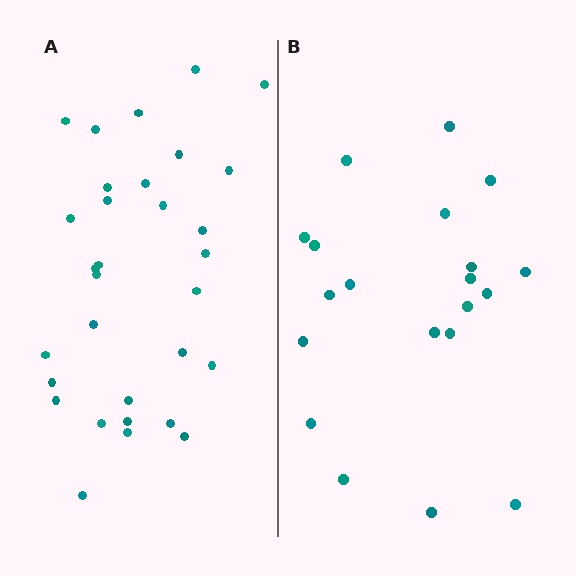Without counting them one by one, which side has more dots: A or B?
Region A (the left region) has more dots.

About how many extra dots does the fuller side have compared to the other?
Region A has roughly 12 or so more dots than region B.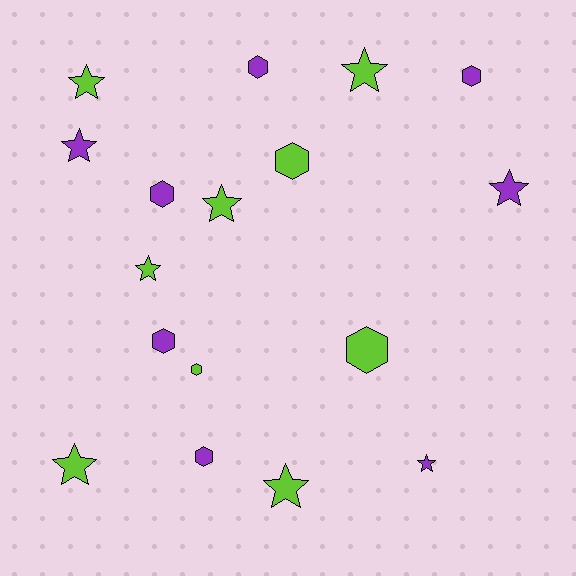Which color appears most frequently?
Lime, with 9 objects.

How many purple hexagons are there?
There are 5 purple hexagons.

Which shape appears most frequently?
Star, with 9 objects.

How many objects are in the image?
There are 17 objects.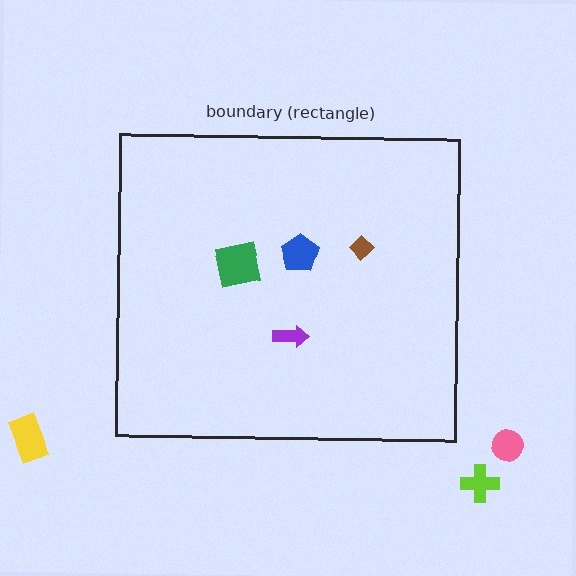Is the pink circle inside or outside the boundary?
Outside.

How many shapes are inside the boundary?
4 inside, 3 outside.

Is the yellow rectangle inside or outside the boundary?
Outside.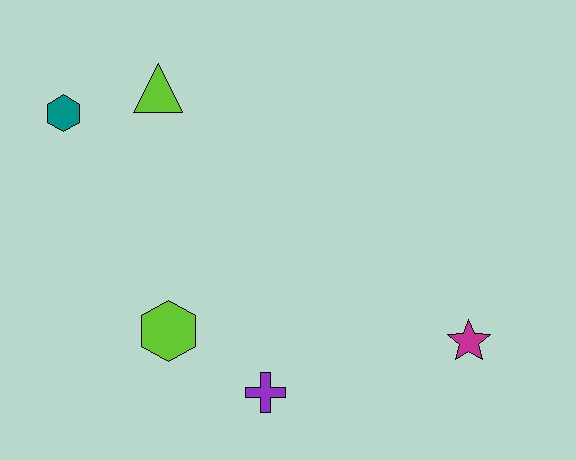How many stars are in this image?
There is 1 star.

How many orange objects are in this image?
There are no orange objects.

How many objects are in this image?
There are 5 objects.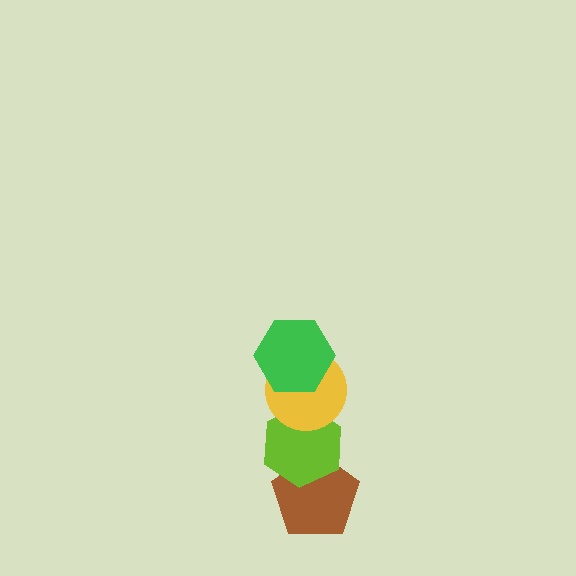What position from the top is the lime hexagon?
The lime hexagon is 3rd from the top.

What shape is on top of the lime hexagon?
The yellow circle is on top of the lime hexagon.